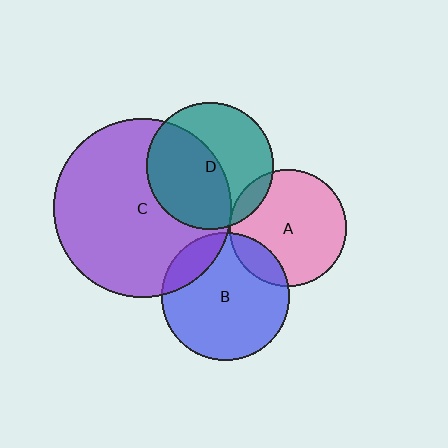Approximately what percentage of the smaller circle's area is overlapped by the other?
Approximately 15%.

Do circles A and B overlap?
Yes.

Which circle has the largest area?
Circle C (purple).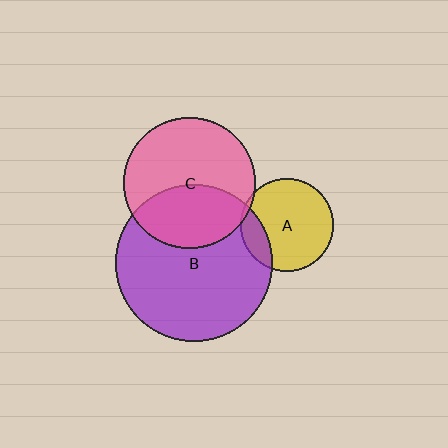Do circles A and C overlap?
Yes.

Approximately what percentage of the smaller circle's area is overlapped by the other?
Approximately 5%.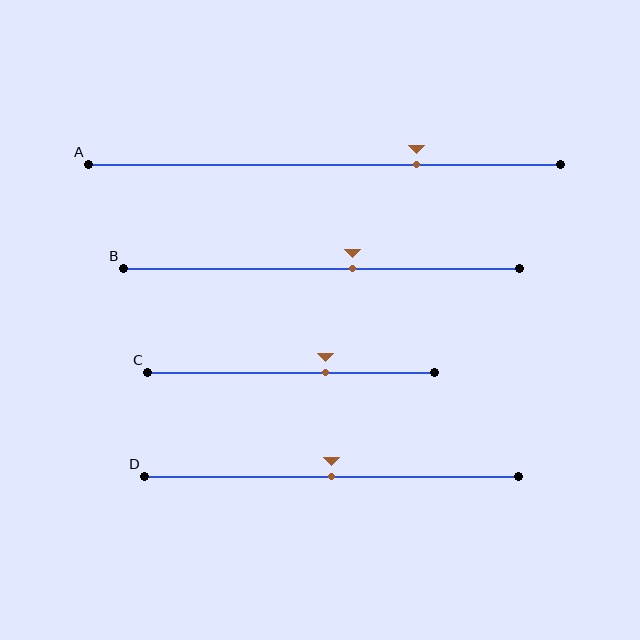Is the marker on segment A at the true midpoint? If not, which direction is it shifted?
No, the marker on segment A is shifted to the right by about 19% of the segment length.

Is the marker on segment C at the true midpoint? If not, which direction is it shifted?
No, the marker on segment C is shifted to the right by about 12% of the segment length.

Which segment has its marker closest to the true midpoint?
Segment D has its marker closest to the true midpoint.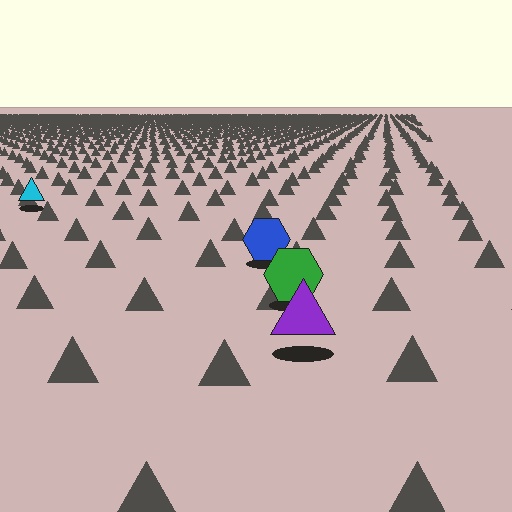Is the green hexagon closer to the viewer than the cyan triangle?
Yes. The green hexagon is closer — you can tell from the texture gradient: the ground texture is coarser near it.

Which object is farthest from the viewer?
The cyan triangle is farthest from the viewer. It appears smaller and the ground texture around it is denser.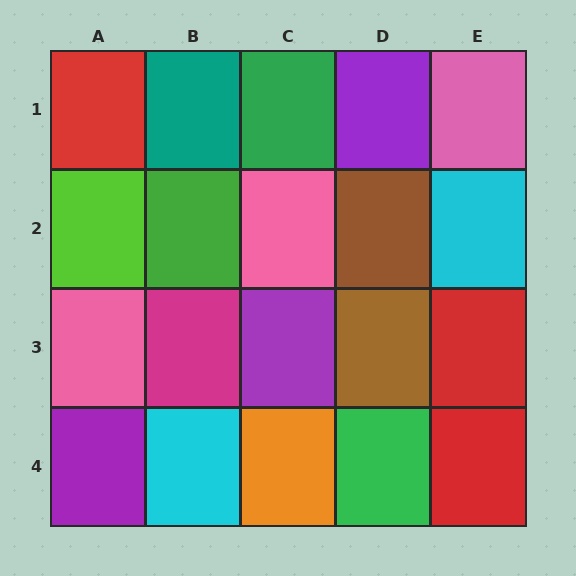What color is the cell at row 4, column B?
Cyan.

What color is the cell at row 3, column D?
Brown.